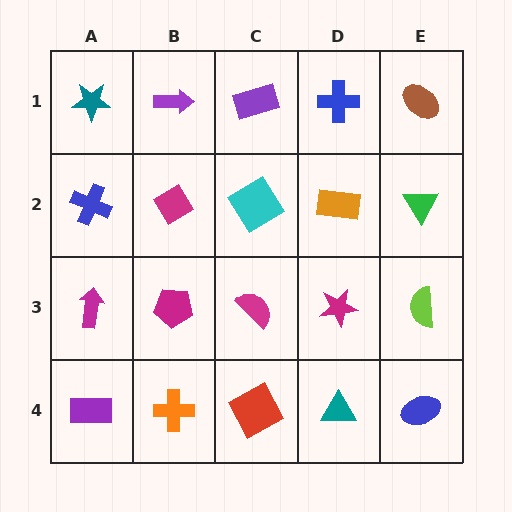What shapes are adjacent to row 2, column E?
A brown ellipse (row 1, column E), a lime semicircle (row 3, column E), an orange rectangle (row 2, column D).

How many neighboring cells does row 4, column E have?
2.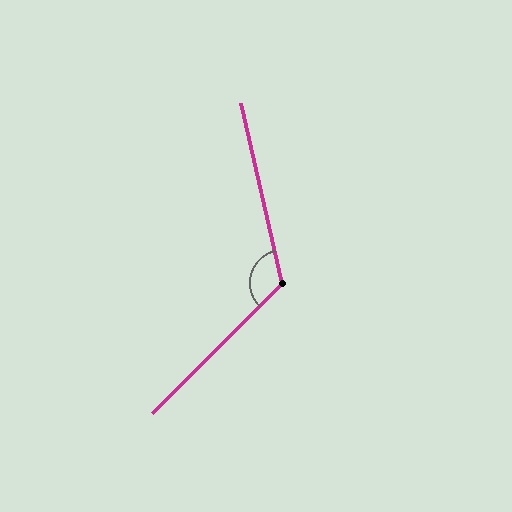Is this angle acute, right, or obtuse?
It is obtuse.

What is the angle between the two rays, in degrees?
Approximately 122 degrees.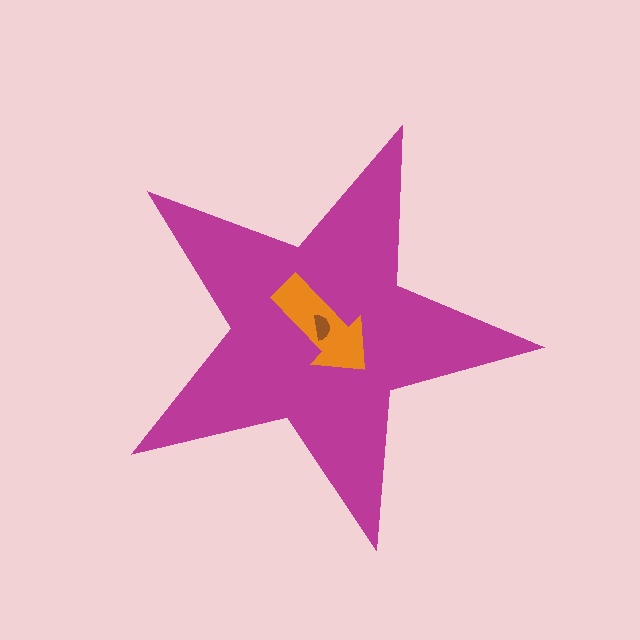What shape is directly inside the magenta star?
The orange arrow.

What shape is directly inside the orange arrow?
The brown semicircle.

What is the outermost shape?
The magenta star.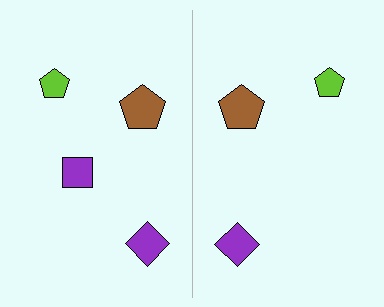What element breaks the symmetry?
A purple square is missing from the right side.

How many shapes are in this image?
There are 7 shapes in this image.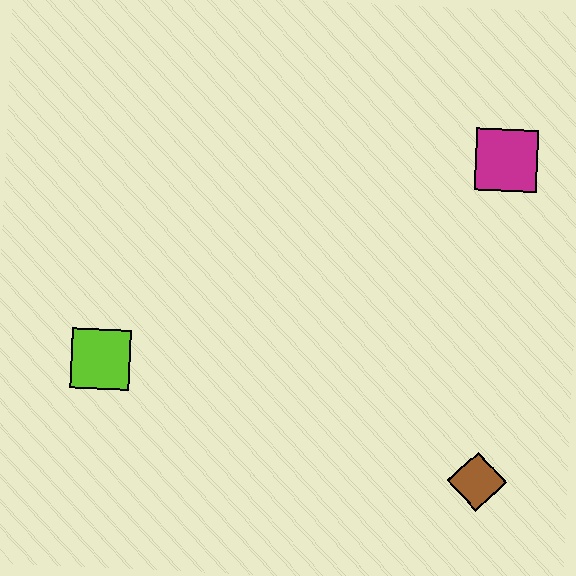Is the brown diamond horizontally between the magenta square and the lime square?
Yes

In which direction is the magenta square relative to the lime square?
The magenta square is to the right of the lime square.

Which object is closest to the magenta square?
The brown diamond is closest to the magenta square.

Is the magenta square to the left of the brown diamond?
No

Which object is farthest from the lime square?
The magenta square is farthest from the lime square.